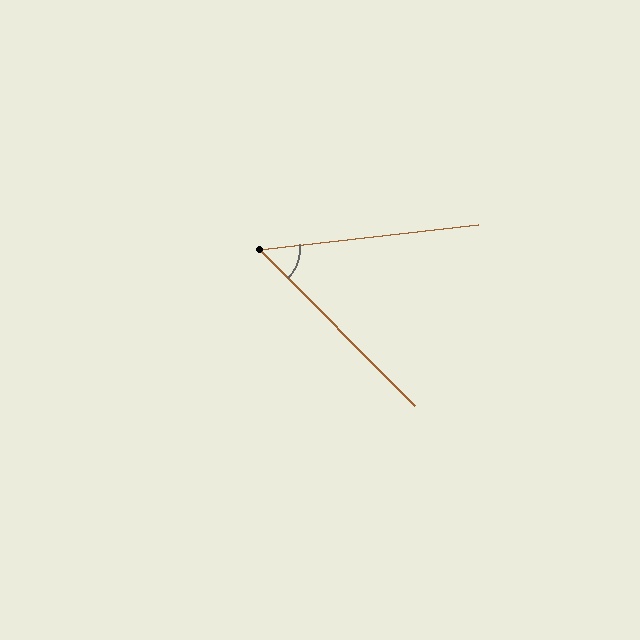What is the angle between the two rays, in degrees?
Approximately 52 degrees.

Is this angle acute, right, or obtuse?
It is acute.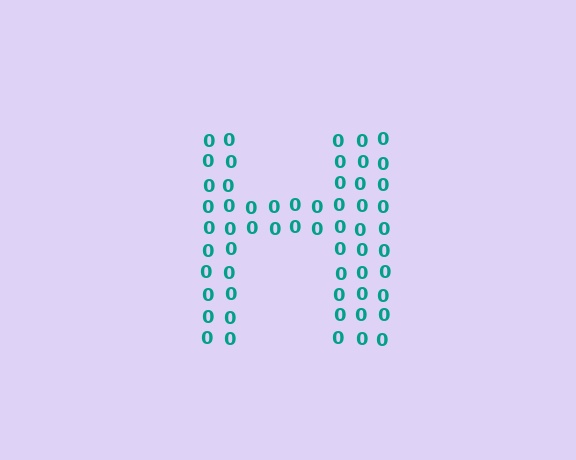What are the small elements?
The small elements are digit 0's.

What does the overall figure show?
The overall figure shows the letter H.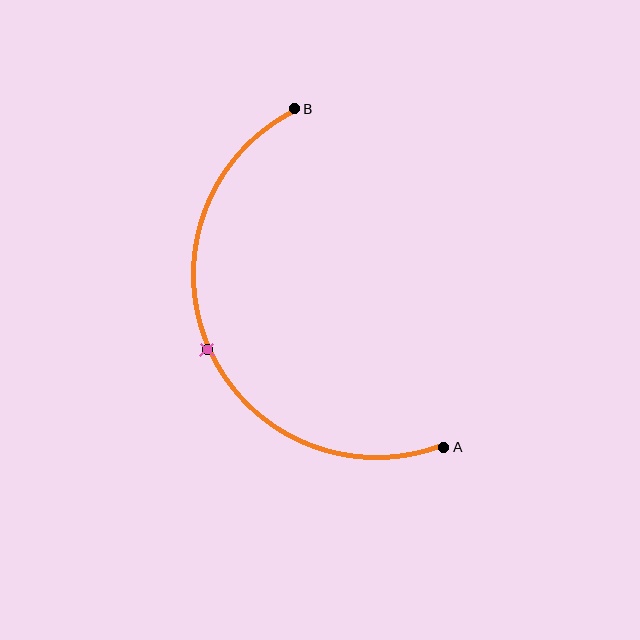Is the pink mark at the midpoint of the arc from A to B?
Yes. The pink mark lies on the arc at equal arc-length from both A and B — it is the arc midpoint.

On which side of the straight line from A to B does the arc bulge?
The arc bulges to the left of the straight line connecting A and B.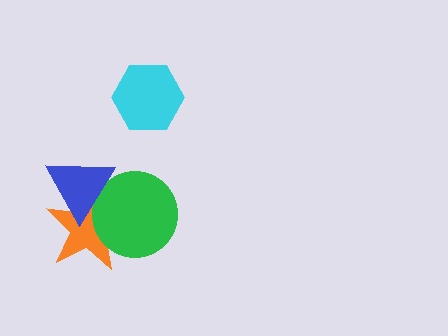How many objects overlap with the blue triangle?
2 objects overlap with the blue triangle.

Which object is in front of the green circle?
The blue triangle is in front of the green circle.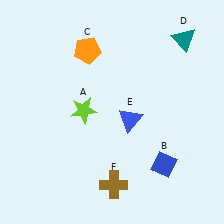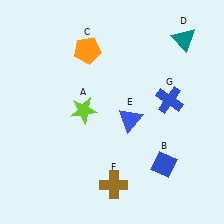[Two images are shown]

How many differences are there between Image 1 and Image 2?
There is 1 difference between the two images.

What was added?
A blue cross (G) was added in Image 2.